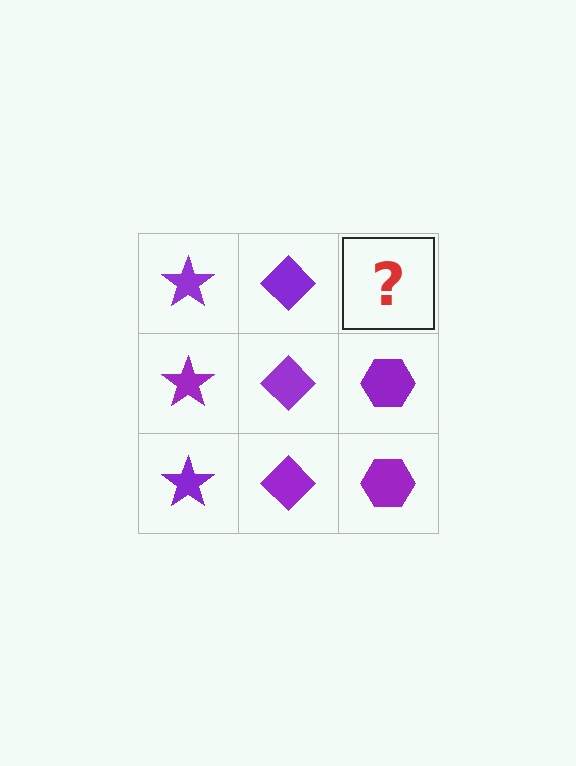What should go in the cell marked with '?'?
The missing cell should contain a purple hexagon.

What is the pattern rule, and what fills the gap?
The rule is that each column has a consistent shape. The gap should be filled with a purple hexagon.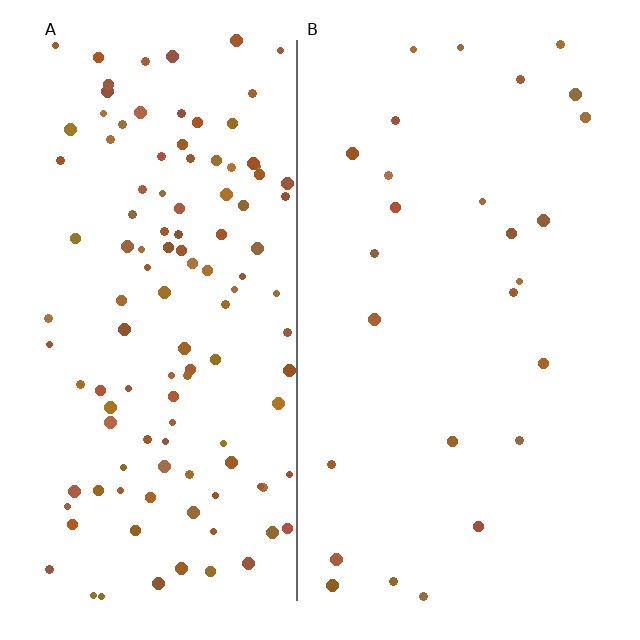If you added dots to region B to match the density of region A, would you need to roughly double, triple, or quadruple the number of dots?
Approximately quadruple.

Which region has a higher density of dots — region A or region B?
A (the left).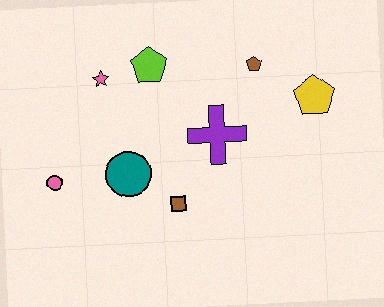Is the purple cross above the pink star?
No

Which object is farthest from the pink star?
The yellow pentagon is farthest from the pink star.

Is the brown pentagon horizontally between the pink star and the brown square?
No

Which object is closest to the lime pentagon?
The pink star is closest to the lime pentagon.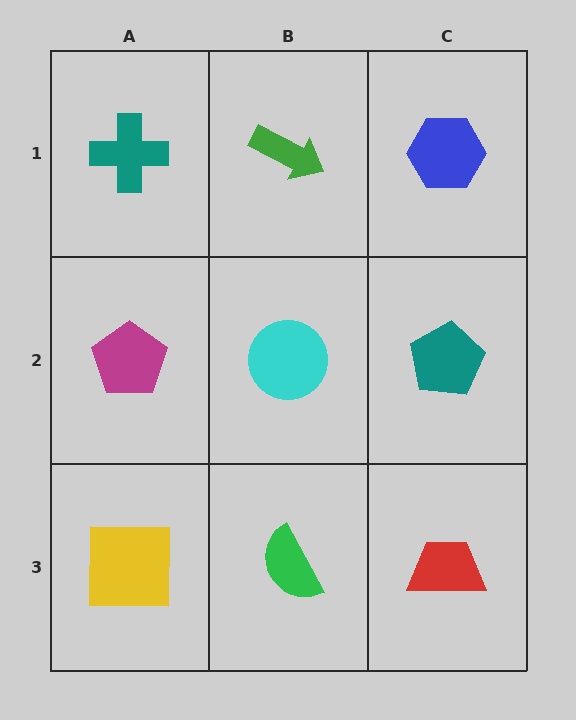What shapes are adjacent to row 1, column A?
A magenta pentagon (row 2, column A), a green arrow (row 1, column B).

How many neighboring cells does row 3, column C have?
2.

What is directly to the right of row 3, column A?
A green semicircle.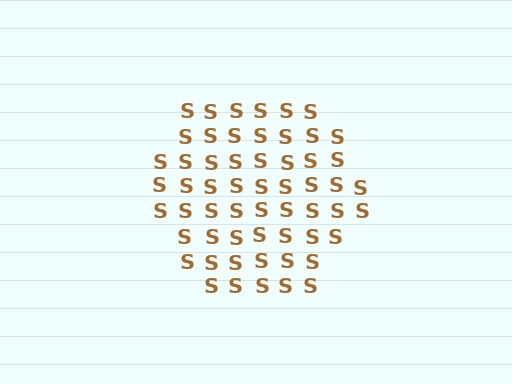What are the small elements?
The small elements are letter S's.